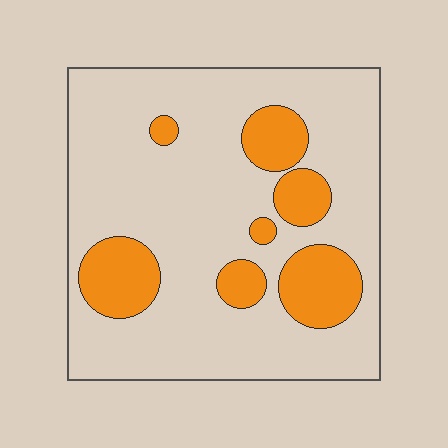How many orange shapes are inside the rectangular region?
7.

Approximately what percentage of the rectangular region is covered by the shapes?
Approximately 20%.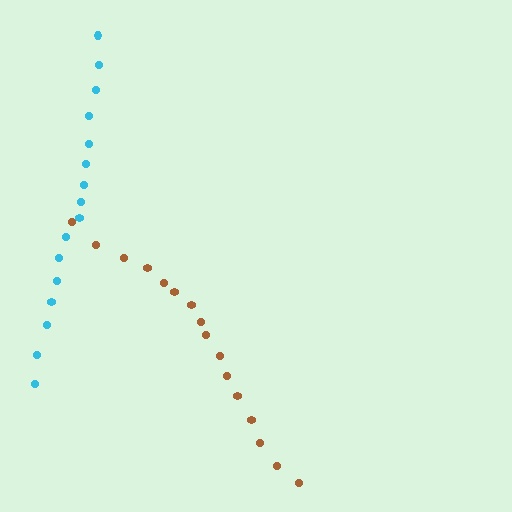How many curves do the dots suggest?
There are 2 distinct paths.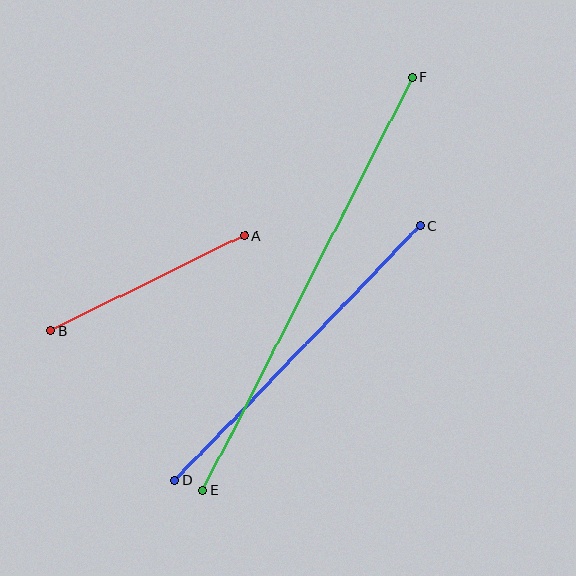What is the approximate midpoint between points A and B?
The midpoint is at approximately (148, 283) pixels.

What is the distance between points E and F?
The distance is approximately 463 pixels.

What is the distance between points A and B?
The distance is approximately 216 pixels.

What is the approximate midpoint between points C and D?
The midpoint is at approximately (297, 353) pixels.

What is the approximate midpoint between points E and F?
The midpoint is at approximately (308, 284) pixels.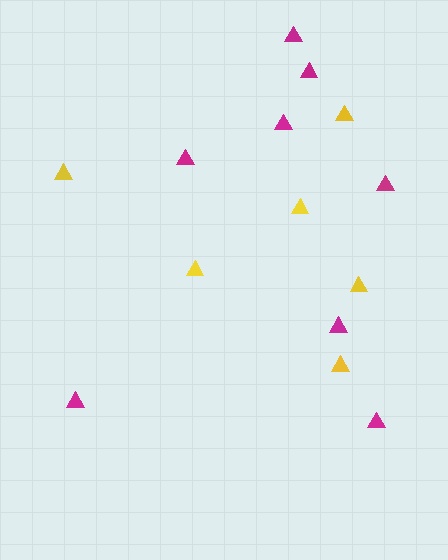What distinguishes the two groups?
There are 2 groups: one group of magenta triangles (8) and one group of yellow triangles (6).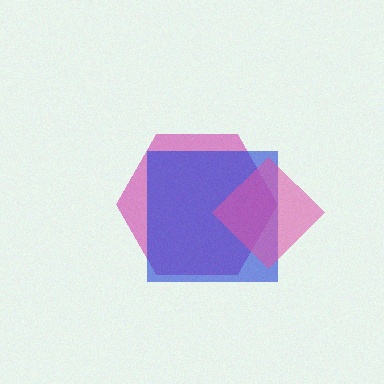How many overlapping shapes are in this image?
There are 3 overlapping shapes in the image.